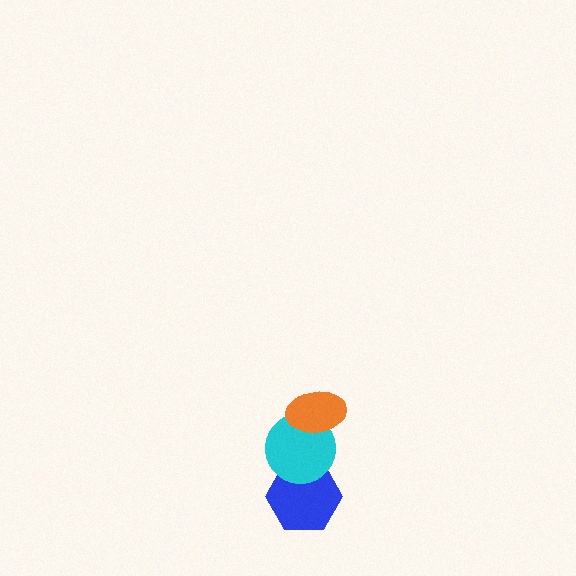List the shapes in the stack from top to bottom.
From top to bottom: the orange ellipse, the cyan circle, the blue hexagon.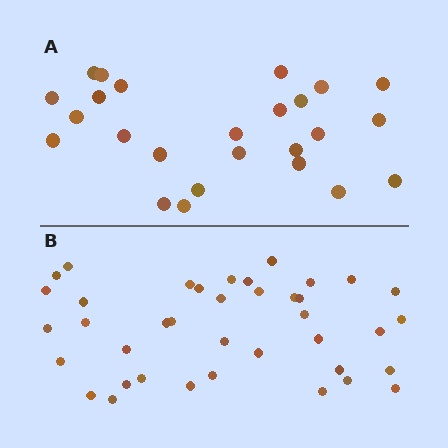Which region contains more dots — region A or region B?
Region B (the bottom region) has more dots.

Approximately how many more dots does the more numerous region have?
Region B has approximately 15 more dots than region A.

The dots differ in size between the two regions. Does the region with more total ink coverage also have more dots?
No. Region A has more total ink coverage because its dots are larger, but region B actually contains more individual dots. Total area can be misleading — the number of items is what matters here.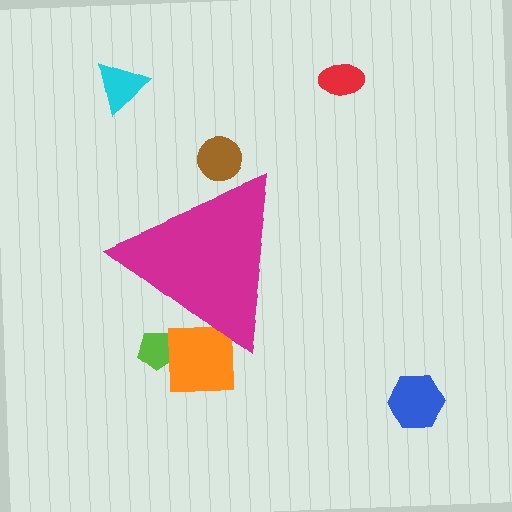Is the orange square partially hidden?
Yes, the orange square is partially hidden behind the magenta triangle.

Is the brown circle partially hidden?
Yes, the brown circle is partially hidden behind the magenta triangle.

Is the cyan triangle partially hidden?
No, the cyan triangle is fully visible.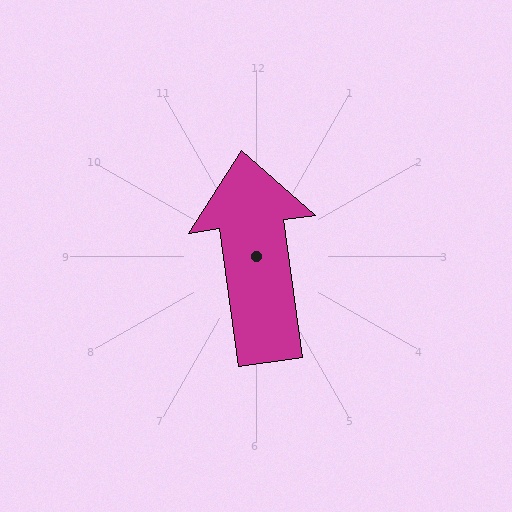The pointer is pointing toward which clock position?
Roughly 12 o'clock.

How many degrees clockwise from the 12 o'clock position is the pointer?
Approximately 352 degrees.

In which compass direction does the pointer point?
North.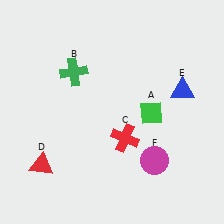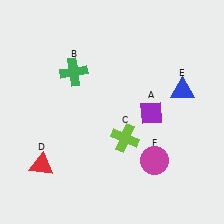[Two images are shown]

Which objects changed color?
A changed from green to purple. C changed from red to lime.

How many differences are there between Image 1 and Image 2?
There are 2 differences between the two images.